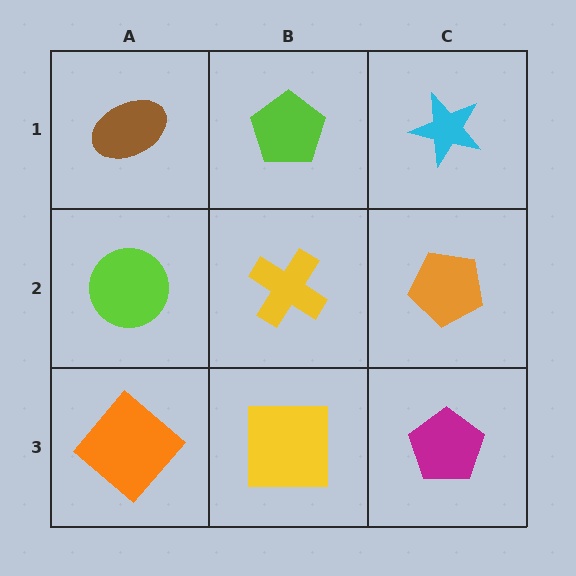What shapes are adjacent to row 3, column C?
An orange pentagon (row 2, column C), a yellow square (row 3, column B).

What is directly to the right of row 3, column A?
A yellow square.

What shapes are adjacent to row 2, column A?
A brown ellipse (row 1, column A), an orange diamond (row 3, column A), a yellow cross (row 2, column B).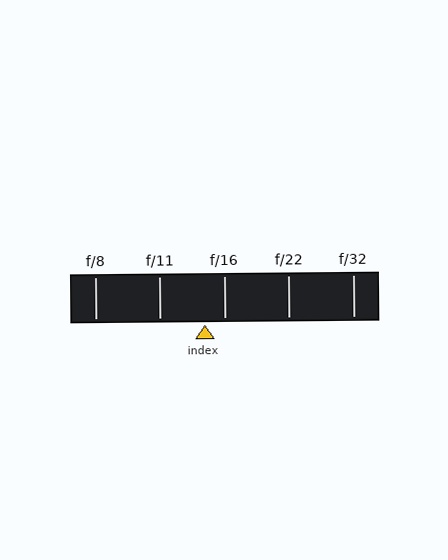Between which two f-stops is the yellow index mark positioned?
The index mark is between f/11 and f/16.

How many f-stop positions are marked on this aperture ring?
There are 5 f-stop positions marked.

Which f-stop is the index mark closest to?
The index mark is closest to f/16.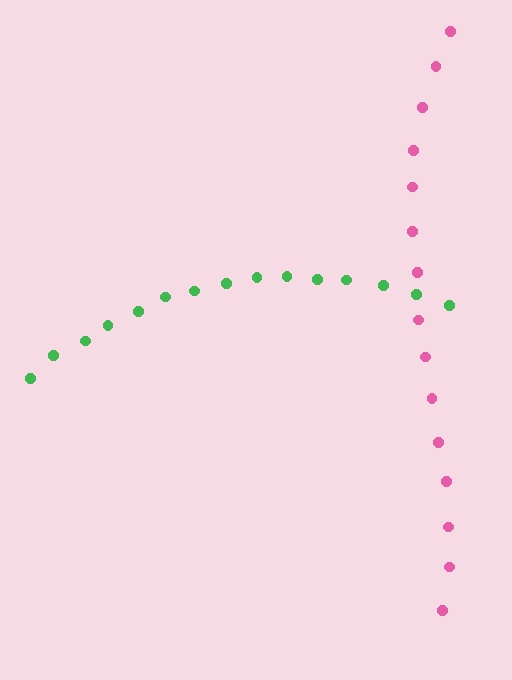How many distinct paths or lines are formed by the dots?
There are 2 distinct paths.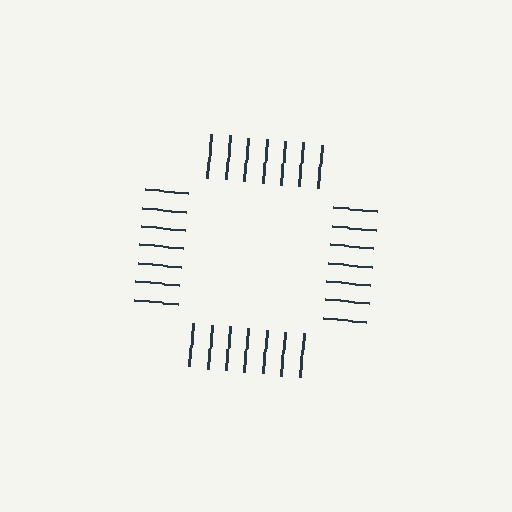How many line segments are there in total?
28 — 7 along each of the 4 edges.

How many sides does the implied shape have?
4 sides — the line-ends trace a square.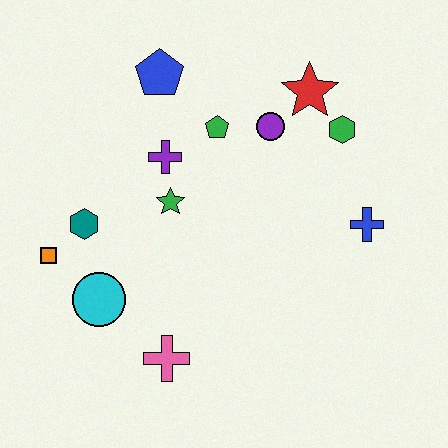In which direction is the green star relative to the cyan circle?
The green star is above the cyan circle.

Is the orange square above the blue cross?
No